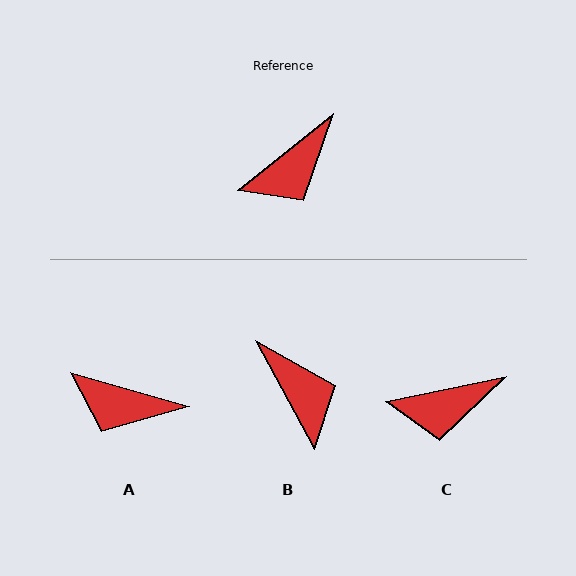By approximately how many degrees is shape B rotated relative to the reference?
Approximately 80 degrees counter-clockwise.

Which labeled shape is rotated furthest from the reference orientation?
B, about 80 degrees away.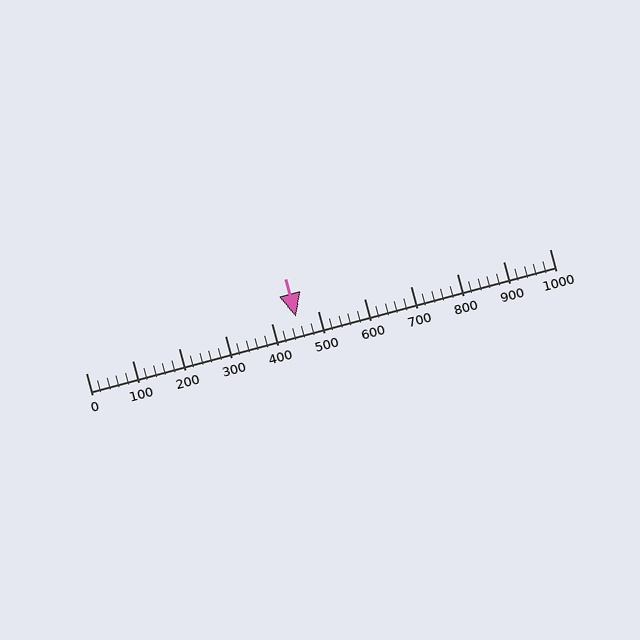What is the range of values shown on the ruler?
The ruler shows values from 0 to 1000.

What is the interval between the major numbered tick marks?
The major tick marks are spaced 100 units apart.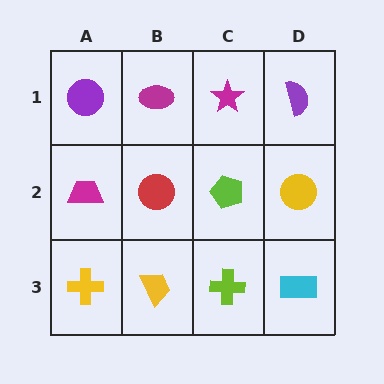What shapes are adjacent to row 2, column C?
A magenta star (row 1, column C), a lime cross (row 3, column C), a red circle (row 2, column B), a yellow circle (row 2, column D).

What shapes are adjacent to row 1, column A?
A magenta trapezoid (row 2, column A), a magenta ellipse (row 1, column B).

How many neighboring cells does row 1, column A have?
2.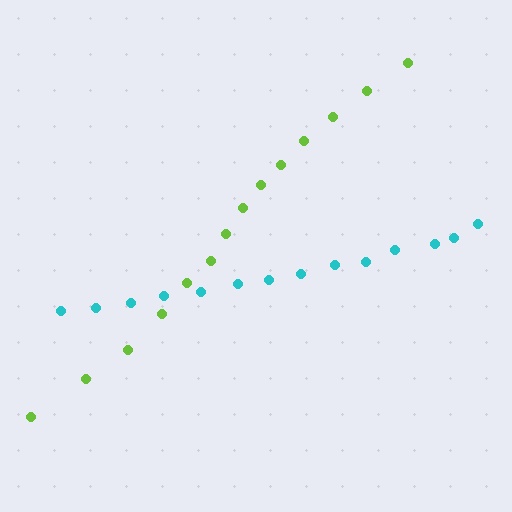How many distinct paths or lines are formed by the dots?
There are 2 distinct paths.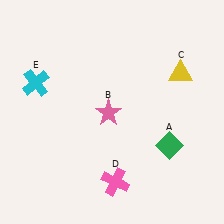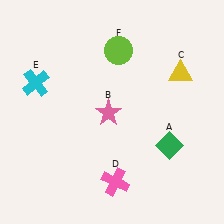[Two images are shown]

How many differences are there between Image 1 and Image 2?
There is 1 difference between the two images.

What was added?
A lime circle (F) was added in Image 2.